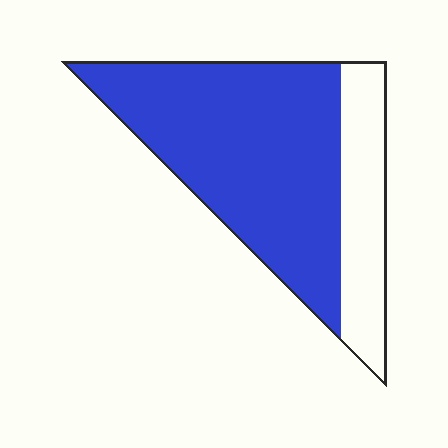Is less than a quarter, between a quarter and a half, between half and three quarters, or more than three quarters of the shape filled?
Between half and three quarters.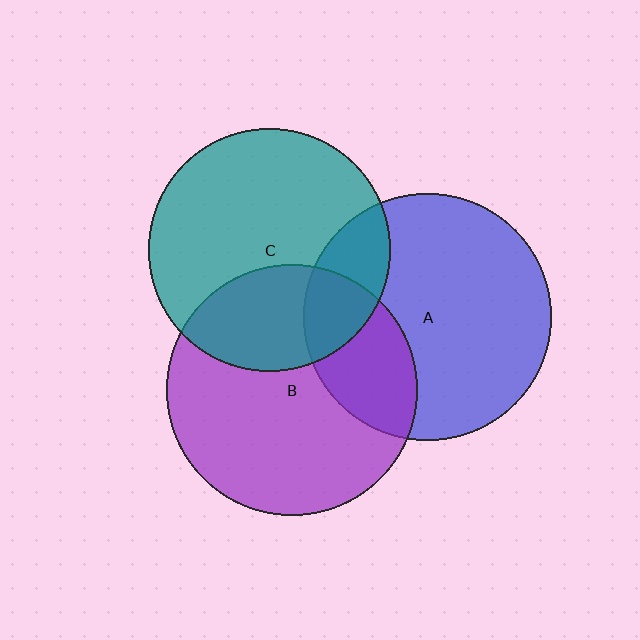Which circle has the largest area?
Circle B (purple).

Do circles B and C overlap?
Yes.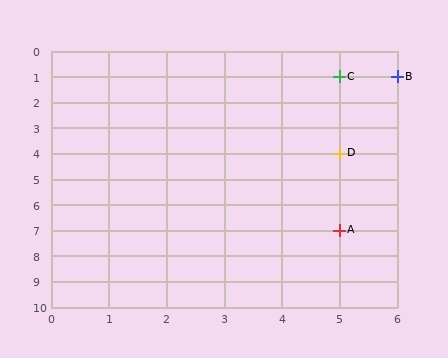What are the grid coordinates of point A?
Point A is at grid coordinates (5, 7).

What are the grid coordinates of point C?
Point C is at grid coordinates (5, 1).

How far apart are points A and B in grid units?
Points A and B are 1 column and 6 rows apart (about 6.1 grid units diagonally).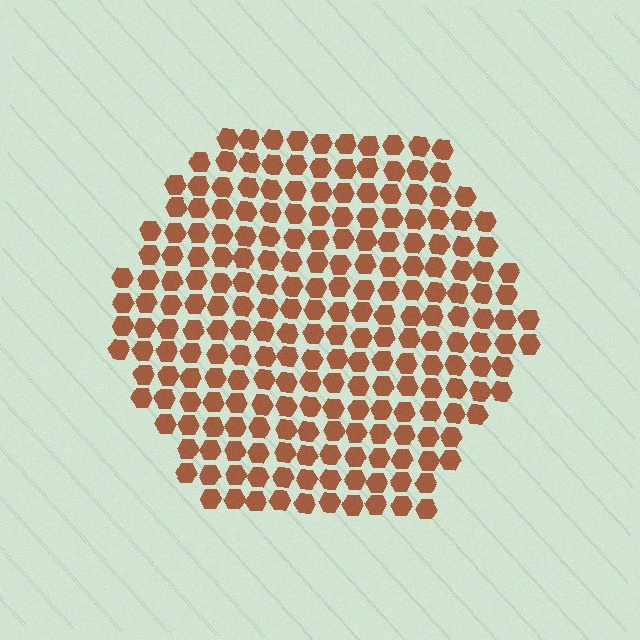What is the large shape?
The large shape is a hexagon.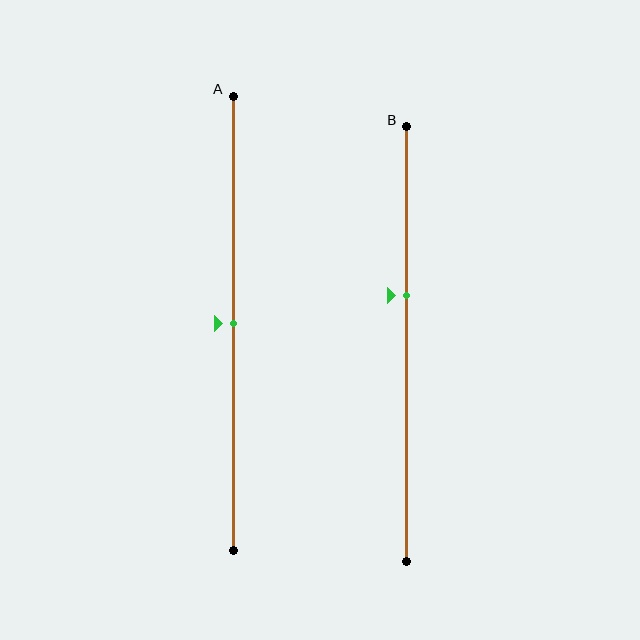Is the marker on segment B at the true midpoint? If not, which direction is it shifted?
No, the marker on segment B is shifted upward by about 11% of the segment length.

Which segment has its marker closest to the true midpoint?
Segment A has its marker closest to the true midpoint.